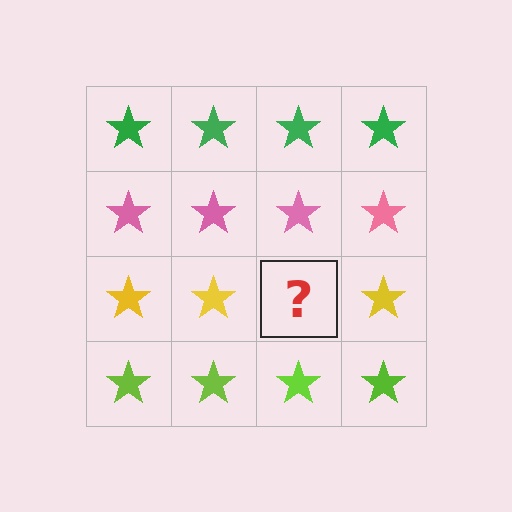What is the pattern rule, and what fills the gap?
The rule is that each row has a consistent color. The gap should be filled with a yellow star.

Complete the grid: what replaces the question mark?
The question mark should be replaced with a yellow star.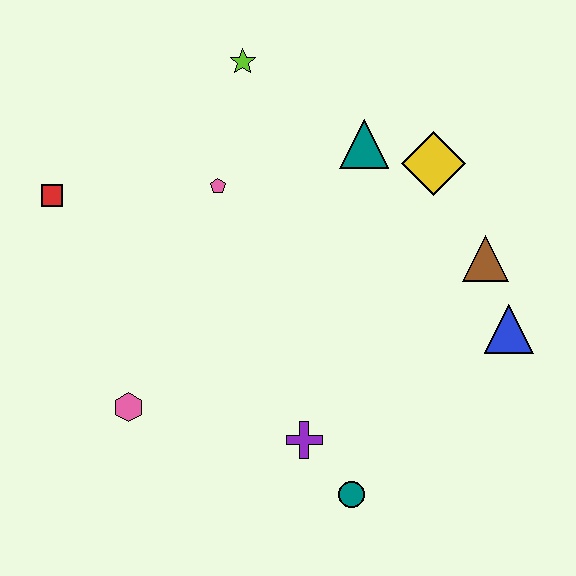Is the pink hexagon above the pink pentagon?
No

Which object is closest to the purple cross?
The teal circle is closest to the purple cross.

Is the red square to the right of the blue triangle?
No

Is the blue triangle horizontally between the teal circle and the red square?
No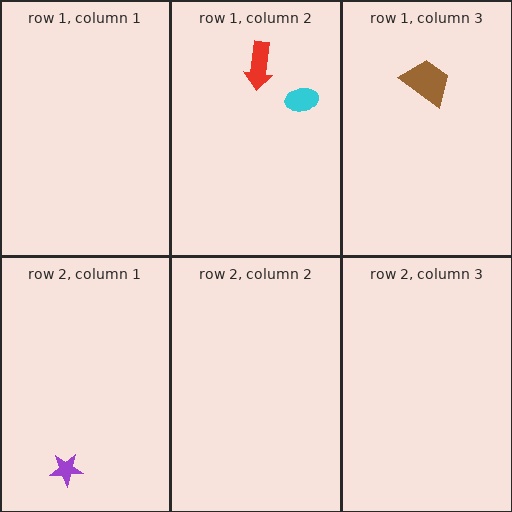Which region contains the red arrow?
The row 1, column 2 region.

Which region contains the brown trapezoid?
The row 1, column 3 region.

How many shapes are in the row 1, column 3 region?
1.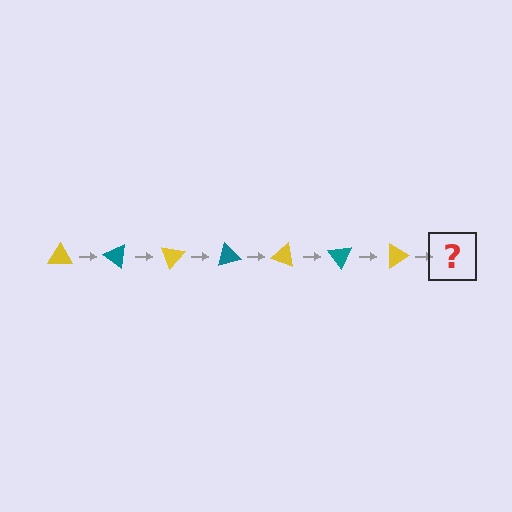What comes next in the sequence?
The next element should be a teal triangle, rotated 245 degrees from the start.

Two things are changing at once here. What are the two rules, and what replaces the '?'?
The two rules are that it rotates 35 degrees each step and the color cycles through yellow and teal. The '?' should be a teal triangle, rotated 245 degrees from the start.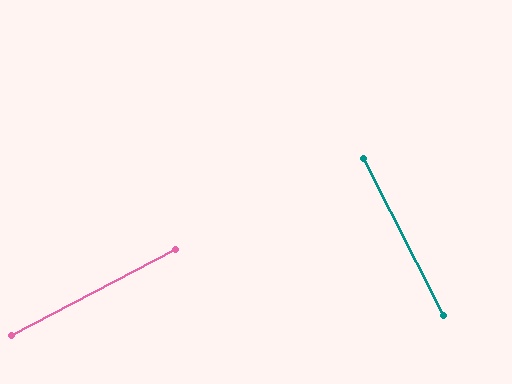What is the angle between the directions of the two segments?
Approximately 89 degrees.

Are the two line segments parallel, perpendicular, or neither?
Perpendicular — they meet at approximately 89°.